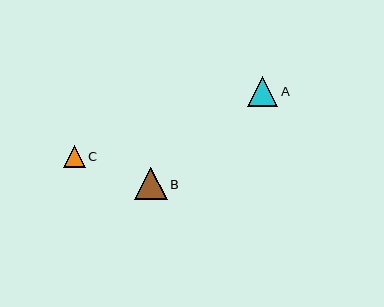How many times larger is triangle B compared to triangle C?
Triangle B is approximately 1.5 times the size of triangle C.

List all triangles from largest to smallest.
From largest to smallest: B, A, C.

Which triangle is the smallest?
Triangle C is the smallest with a size of approximately 22 pixels.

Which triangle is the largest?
Triangle B is the largest with a size of approximately 33 pixels.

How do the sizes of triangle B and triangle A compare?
Triangle B and triangle A are approximately the same size.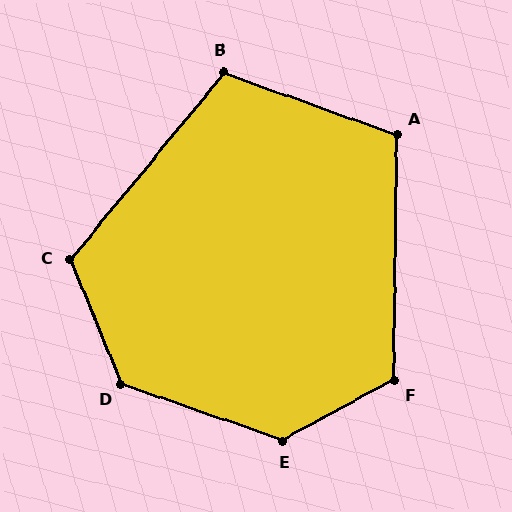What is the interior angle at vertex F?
Approximately 119 degrees (obtuse).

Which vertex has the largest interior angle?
E, at approximately 133 degrees.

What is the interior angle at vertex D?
Approximately 131 degrees (obtuse).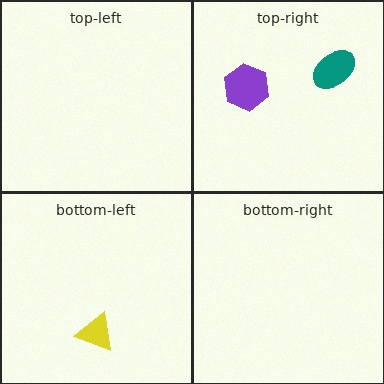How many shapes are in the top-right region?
2.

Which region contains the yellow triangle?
The bottom-left region.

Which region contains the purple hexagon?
The top-right region.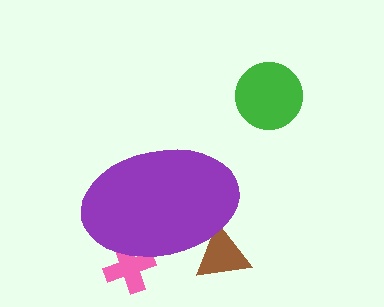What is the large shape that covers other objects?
A purple ellipse.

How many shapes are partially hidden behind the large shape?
2 shapes are partially hidden.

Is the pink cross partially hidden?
Yes, the pink cross is partially hidden behind the purple ellipse.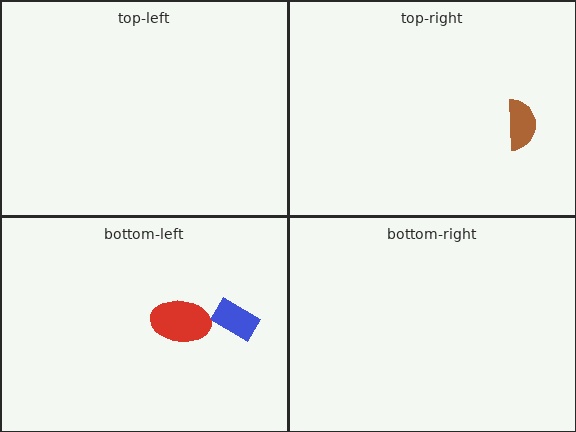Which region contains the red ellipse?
The bottom-left region.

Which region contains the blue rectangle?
The bottom-left region.